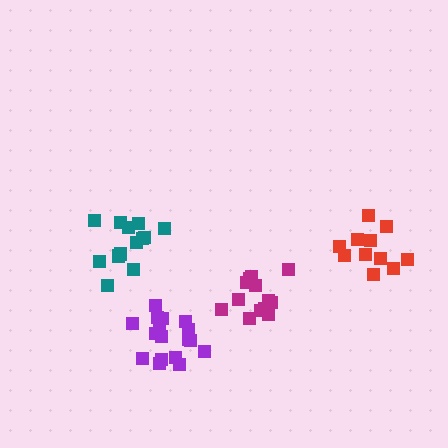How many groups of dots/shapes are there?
There are 4 groups.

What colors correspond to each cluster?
The clusters are colored: magenta, teal, purple, red.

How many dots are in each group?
Group 1: 13 dots, Group 2: 14 dots, Group 3: 17 dots, Group 4: 11 dots (55 total).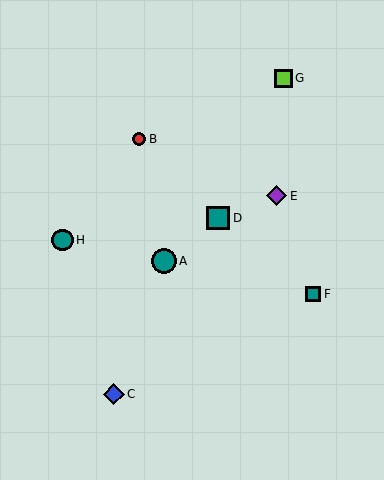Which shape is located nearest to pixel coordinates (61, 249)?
The teal circle (labeled H) at (62, 240) is nearest to that location.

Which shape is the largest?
The teal circle (labeled A) is the largest.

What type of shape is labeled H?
Shape H is a teal circle.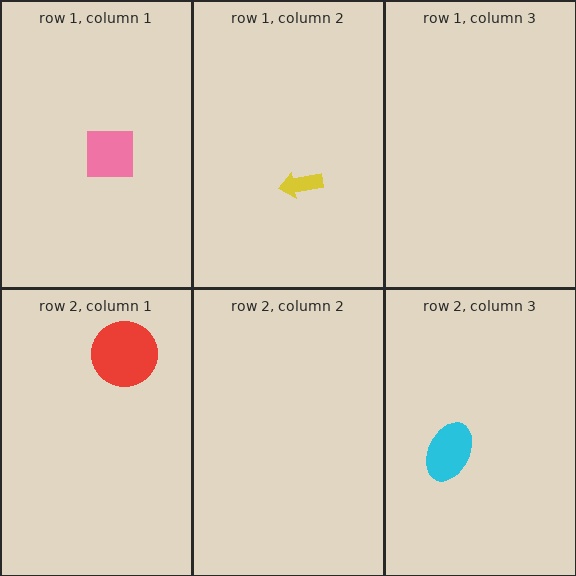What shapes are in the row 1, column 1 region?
The pink square.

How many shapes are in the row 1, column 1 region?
1.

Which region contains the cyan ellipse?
The row 2, column 3 region.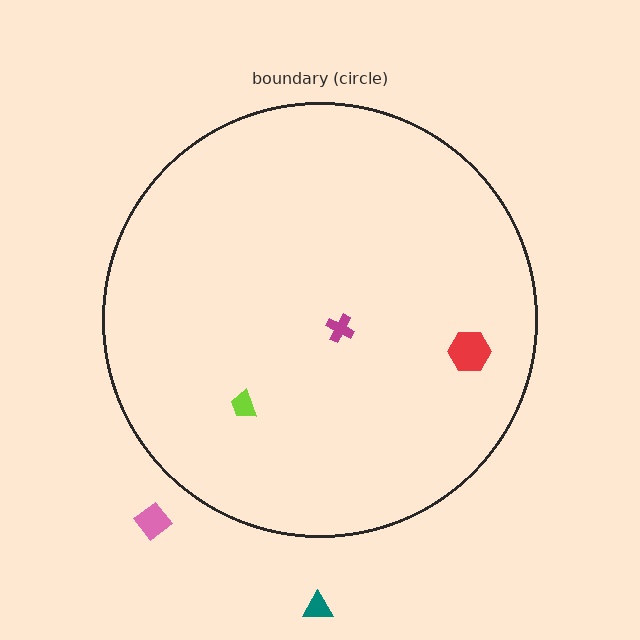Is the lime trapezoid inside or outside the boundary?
Inside.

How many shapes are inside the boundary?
3 inside, 2 outside.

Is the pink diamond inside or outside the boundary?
Outside.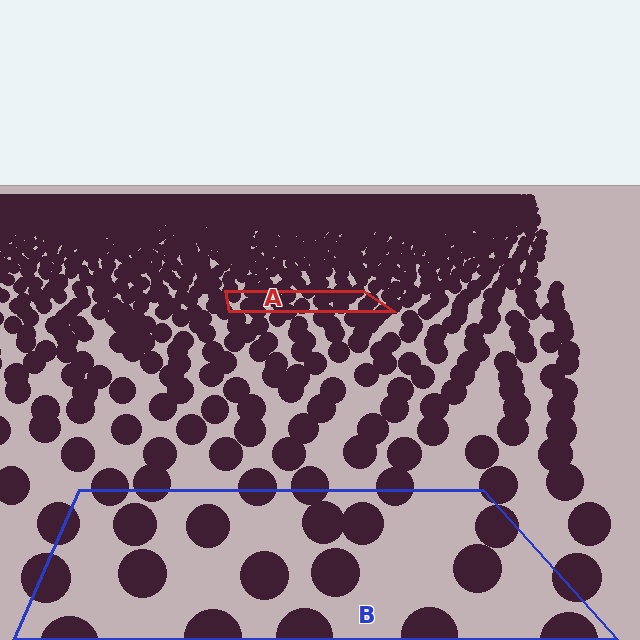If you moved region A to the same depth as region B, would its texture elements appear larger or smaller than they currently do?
They would appear larger. At a closer depth, the same texture elements are projected at a bigger on-screen size.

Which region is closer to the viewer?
Region B is closer. The texture elements there are larger and more spread out.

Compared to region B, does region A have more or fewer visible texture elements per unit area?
Region A has more texture elements per unit area — they are packed more densely because it is farther away.